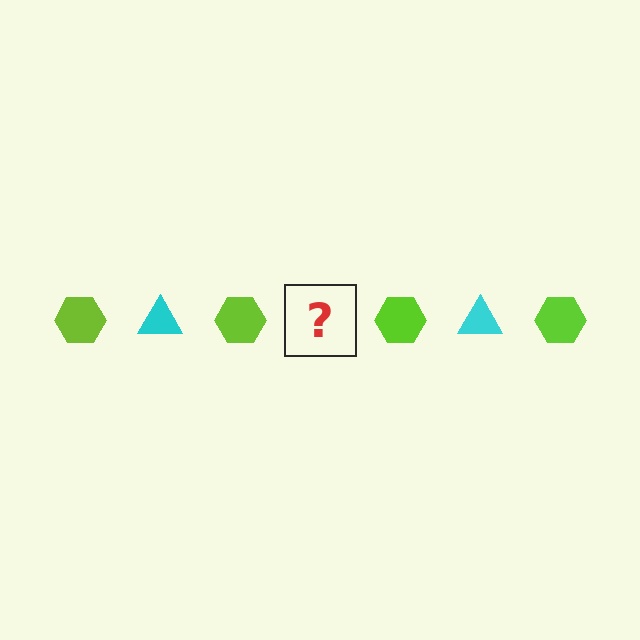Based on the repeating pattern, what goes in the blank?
The blank should be a cyan triangle.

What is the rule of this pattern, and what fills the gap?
The rule is that the pattern alternates between lime hexagon and cyan triangle. The gap should be filled with a cyan triangle.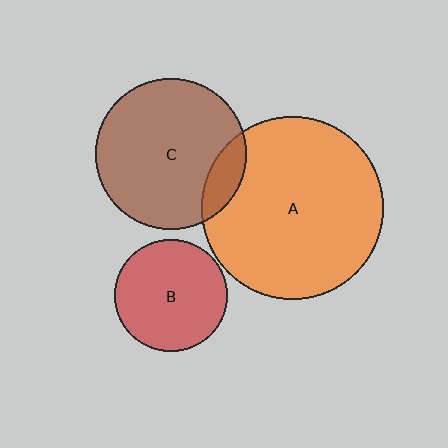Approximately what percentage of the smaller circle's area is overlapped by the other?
Approximately 15%.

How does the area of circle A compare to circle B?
Approximately 2.6 times.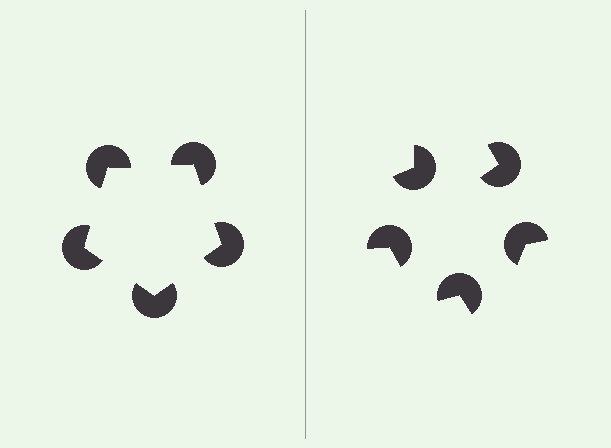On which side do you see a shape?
An illusory pentagon appears on the left side. On the right side the wedge cuts are rotated, so no coherent shape forms.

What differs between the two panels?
The pac-man discs are positioned identically on both sides; only the wedge orientations differ. On the left they align to a pentagon; on the right they are misaligned.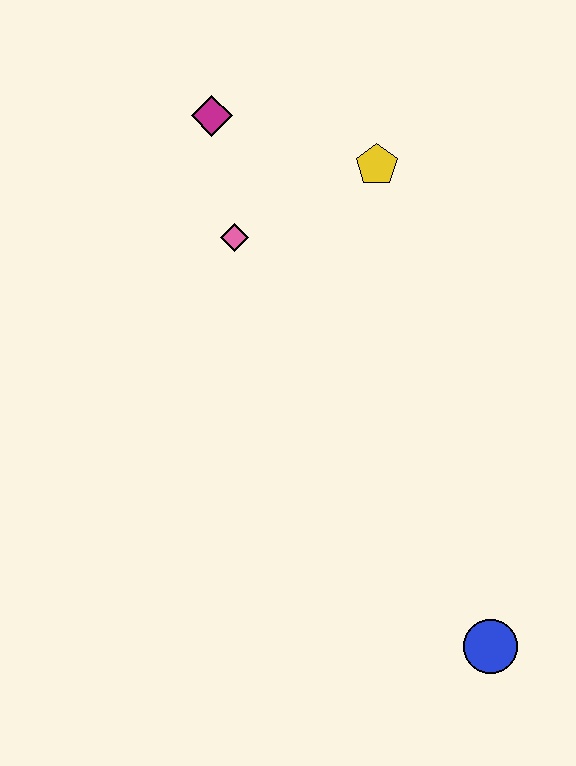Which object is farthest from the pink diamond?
The blue circle is farthest from the pink diamond.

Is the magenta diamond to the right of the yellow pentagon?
No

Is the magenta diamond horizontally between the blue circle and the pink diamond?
No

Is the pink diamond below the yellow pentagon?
Yes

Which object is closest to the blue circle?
The pink diamond is closest to the blue circle.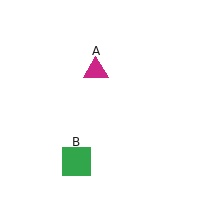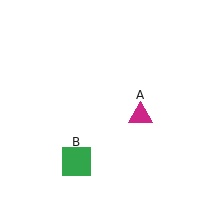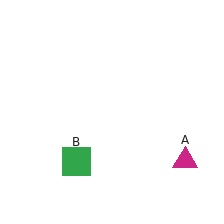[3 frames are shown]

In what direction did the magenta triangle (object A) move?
The magenta triangle (object A) moved down and to the right.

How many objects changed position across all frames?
1 object changed position: magenta triangle (object A).